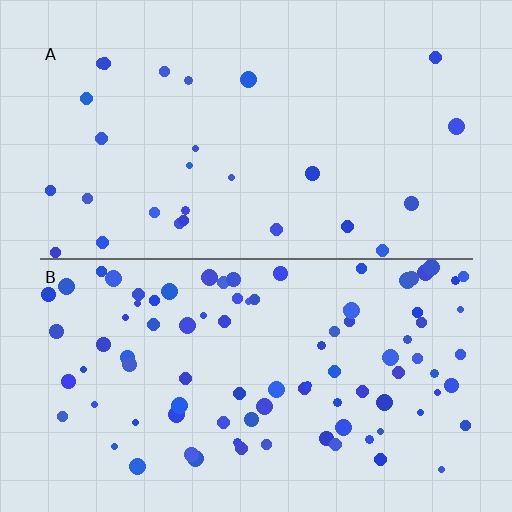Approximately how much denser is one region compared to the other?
Approximately 3.4× — region B over region A.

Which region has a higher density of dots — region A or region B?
B (the bottom).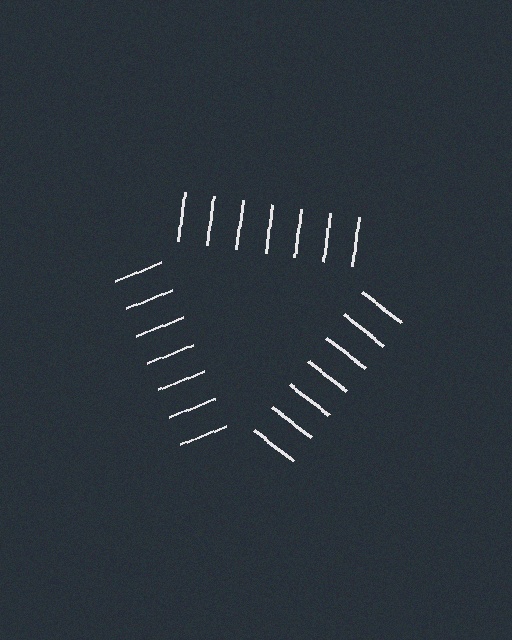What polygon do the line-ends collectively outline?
An illusory triangle — the line segments terminate on its edges but no continuous stroke is drawn.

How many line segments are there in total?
21 — 7 along each of the 3 edges.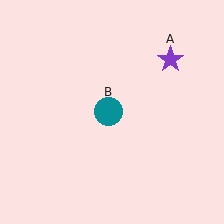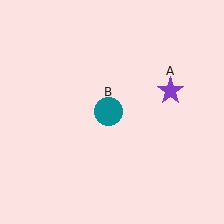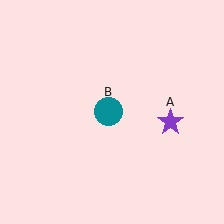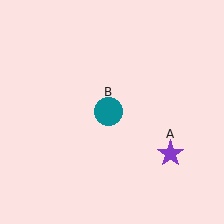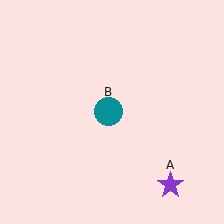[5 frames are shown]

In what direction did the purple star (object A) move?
The purple star (object A) moved down.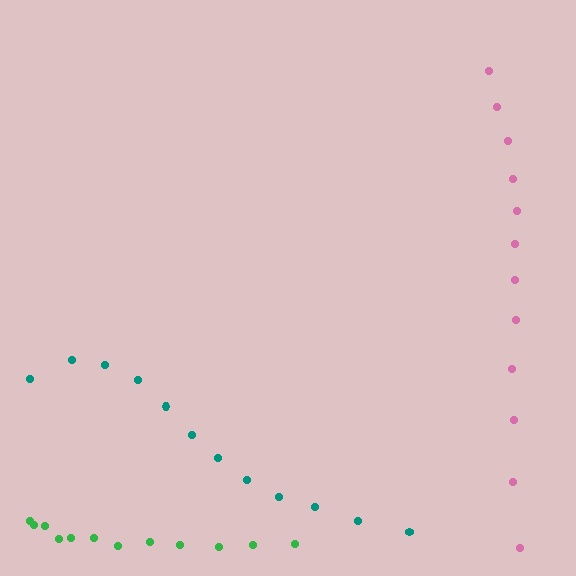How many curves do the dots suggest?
There are 3 distinct paths.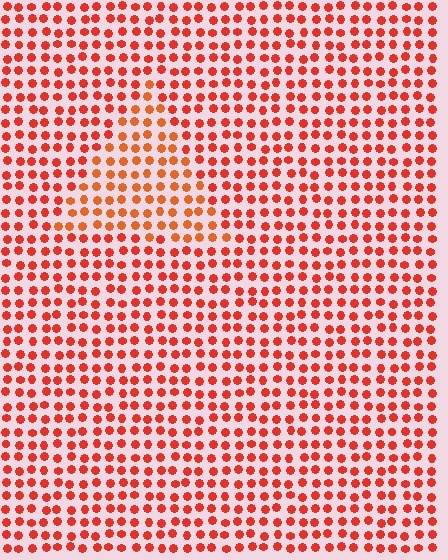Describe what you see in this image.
The image is filled with small red elements in a uniform arrangement. A triangle-shaped region is visible where the elements are tinted to a slightly different hue, forming a subtle color boundary.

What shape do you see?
I see a triangle.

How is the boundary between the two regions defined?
The boundary is defined purely by a slight shift in hue (about 18 degrees). Spacing, size, and orientation are identical on both sides.